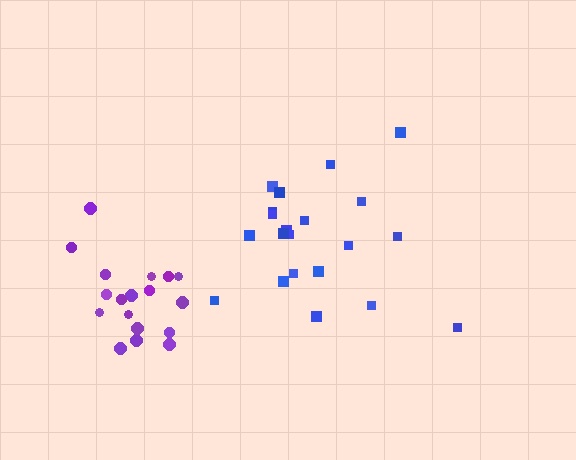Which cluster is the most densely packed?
Purple.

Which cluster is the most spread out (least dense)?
Blue.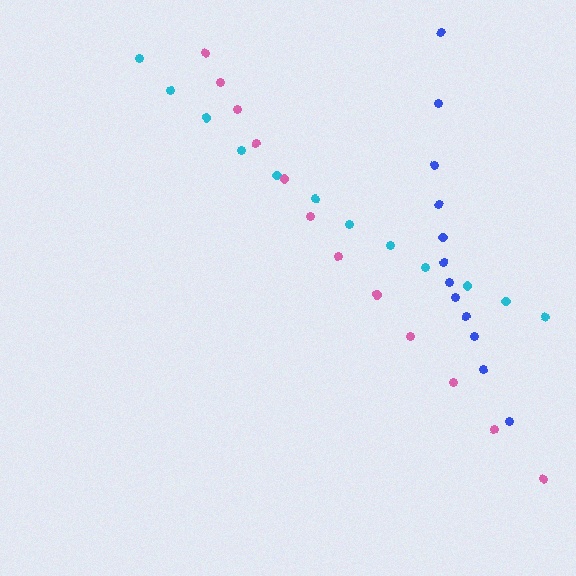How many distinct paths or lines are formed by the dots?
There are 3 distinct paths.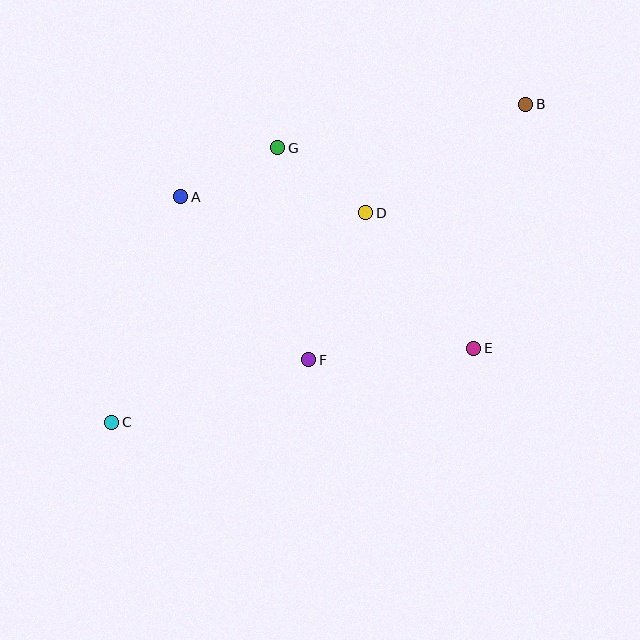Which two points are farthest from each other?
Points B and C are farthest from each other.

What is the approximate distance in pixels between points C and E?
The distance between C and E is approximately 370 pixels.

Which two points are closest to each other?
Points A and G are closest to each other.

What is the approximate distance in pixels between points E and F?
The distance between E and F is approximately 166 pixels.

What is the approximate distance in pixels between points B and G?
The distance between B and G is approximately 252 pixels.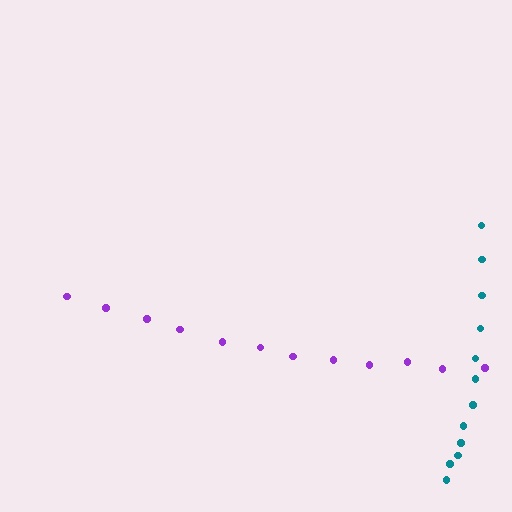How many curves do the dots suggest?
There are 2 distinct paths.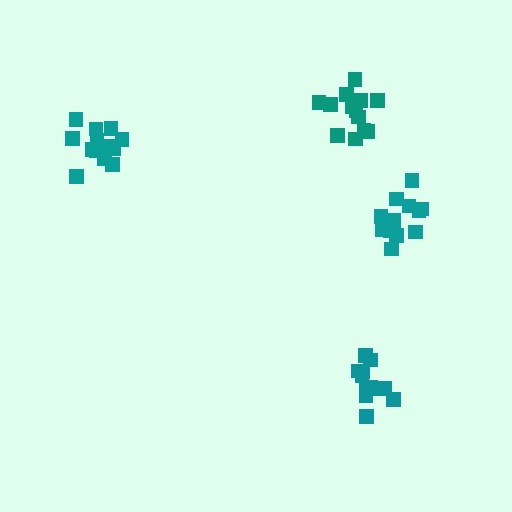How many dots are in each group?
Group 1: 12 dots, Group 2: 13 dots, Group 3: 14 dots, Group 4: 13 dots (52 total).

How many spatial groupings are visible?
There are 4 spatial groupings.